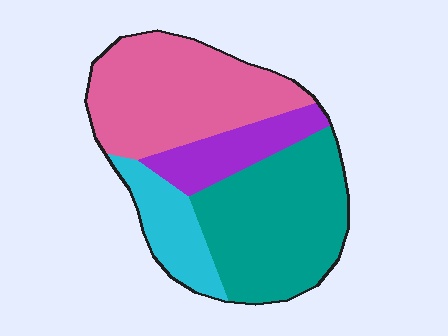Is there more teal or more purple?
Teal.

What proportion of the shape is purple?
Purple covers 13% of the shape.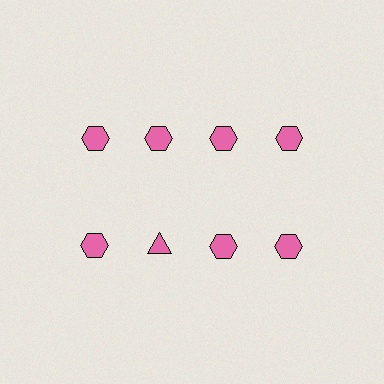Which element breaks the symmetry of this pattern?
The pink triangle in the second row, second from left column breaks the symmetry. All other shapes are pink hexagons.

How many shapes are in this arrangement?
There are 8 shapes arranged in a grid pattern.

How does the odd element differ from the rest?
It has a different shape: triangle instead of hexagon.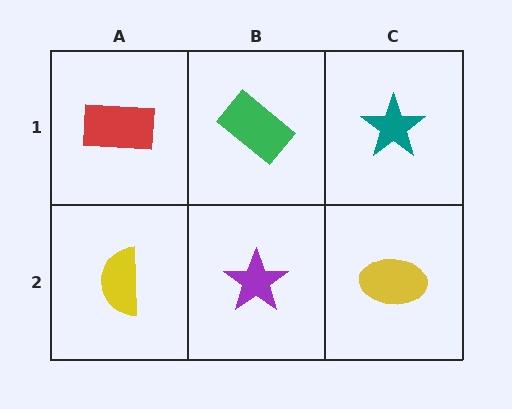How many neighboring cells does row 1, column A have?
2.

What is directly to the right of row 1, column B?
A teal star.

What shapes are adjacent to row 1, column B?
A purple star (row 2, column B), a red rectangle (row 1, column A), a teal star (row 1, column C).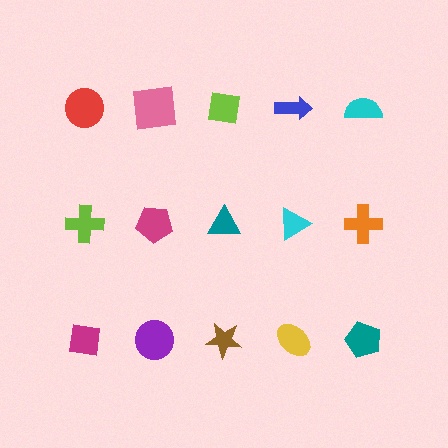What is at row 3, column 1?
A magenta square.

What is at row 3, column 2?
A purple circle.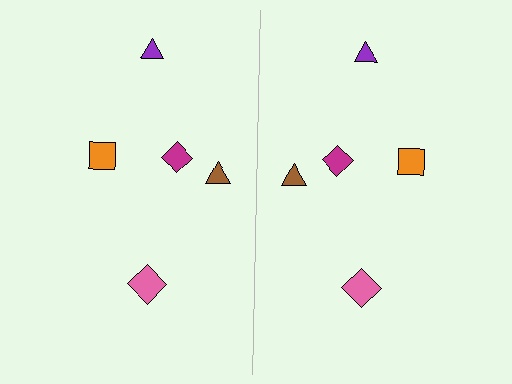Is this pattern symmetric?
Yes, this pattern has bilateral (reflection) symmetry.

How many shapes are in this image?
There are 10 shapes in this image.